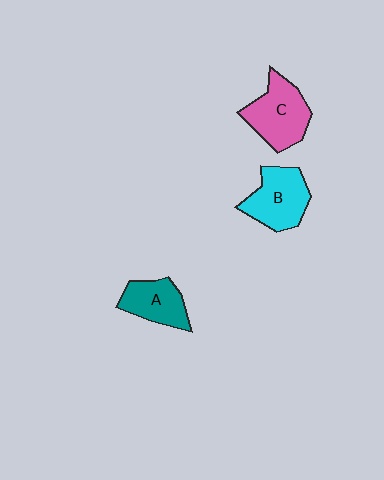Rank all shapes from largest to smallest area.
From largest to smallest: C (pink), B (cyan), A (teal).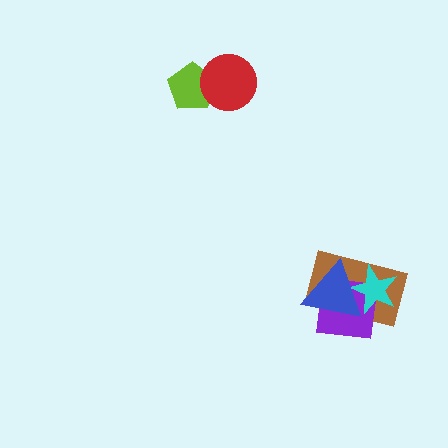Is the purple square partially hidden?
Yes, it is partially covered by another shape.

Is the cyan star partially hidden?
Yes, it is partially covered by another shape.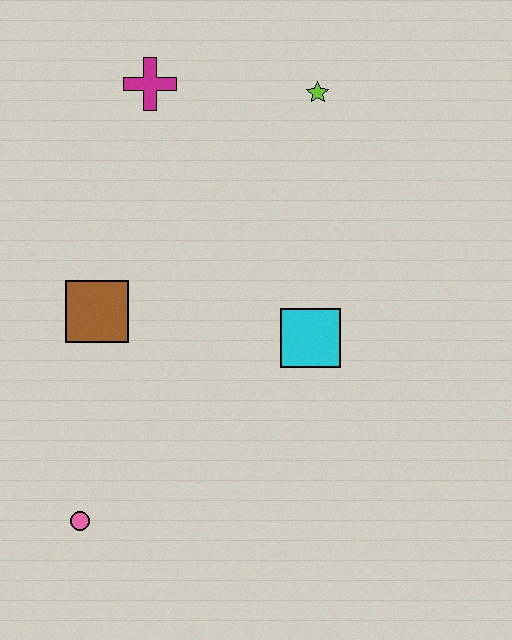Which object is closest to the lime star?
The magenta cross is closest to the lime star.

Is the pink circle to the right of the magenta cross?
No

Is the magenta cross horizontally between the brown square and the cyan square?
Yes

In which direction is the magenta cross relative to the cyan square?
The magenta cross is above the cyan square.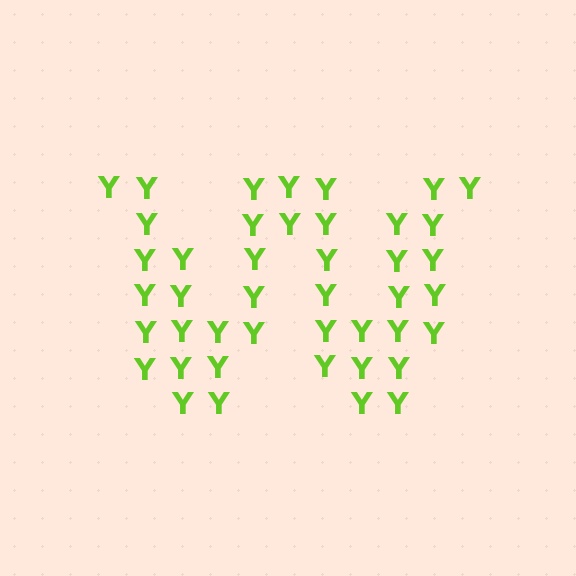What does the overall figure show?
The overall figure shows the letter W.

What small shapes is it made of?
It is made of small letter Y's.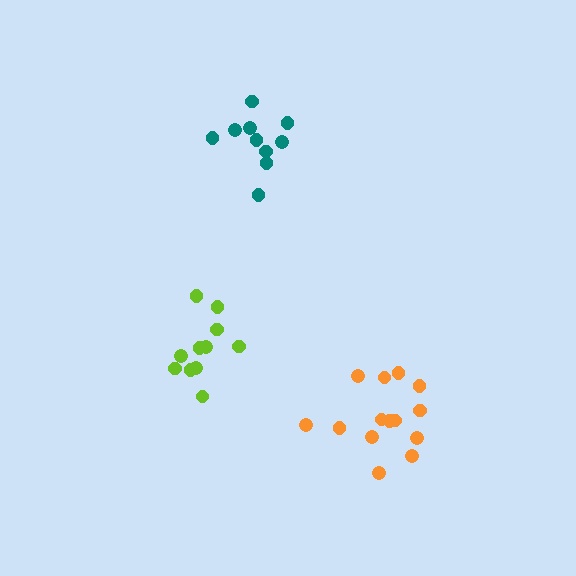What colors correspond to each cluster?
The clusters are colored: teal, lime, orange.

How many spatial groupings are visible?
There are 3 spatial groupings.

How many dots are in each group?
Group 1: 10 dots, Group 2: 11 dots, Group 3: 14 dots (35 total).